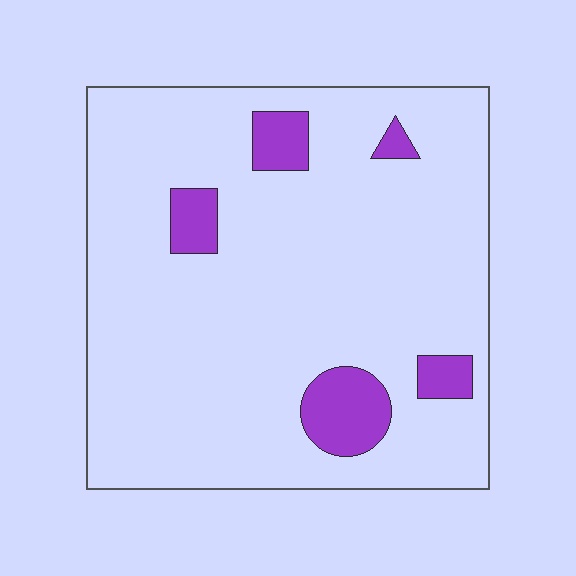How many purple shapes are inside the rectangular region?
5.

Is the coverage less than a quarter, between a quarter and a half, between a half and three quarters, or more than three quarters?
Less than a quarter.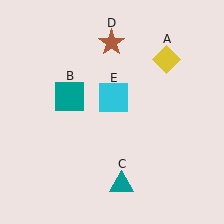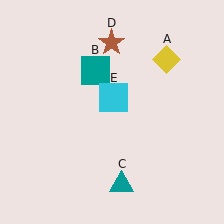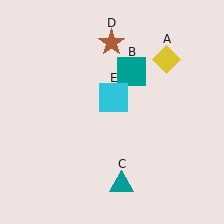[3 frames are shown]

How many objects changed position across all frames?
1 object changed position: teal square (object B).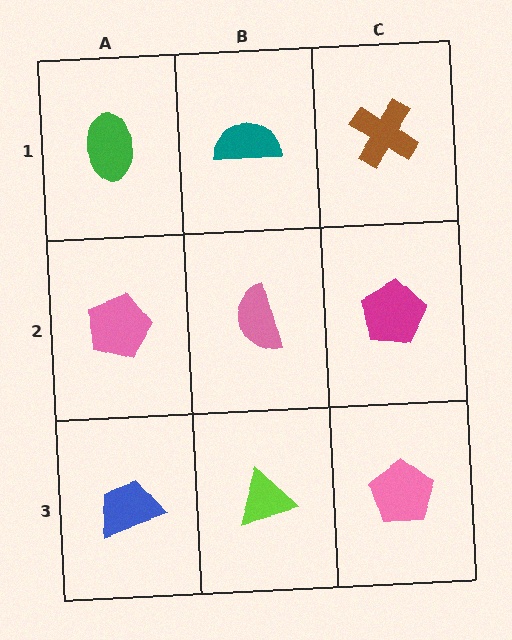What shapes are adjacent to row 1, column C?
A magenta pentagon (row 2, column C), a teal semicircle (row 1, column B).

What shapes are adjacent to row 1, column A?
A pink pentagon (row 2, column A), a teal semicircle (row 1, column B).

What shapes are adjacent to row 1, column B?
A pink semicircle (row 2, column B), a green ellipse (row 1, column A), a brown cross (row 1, column C).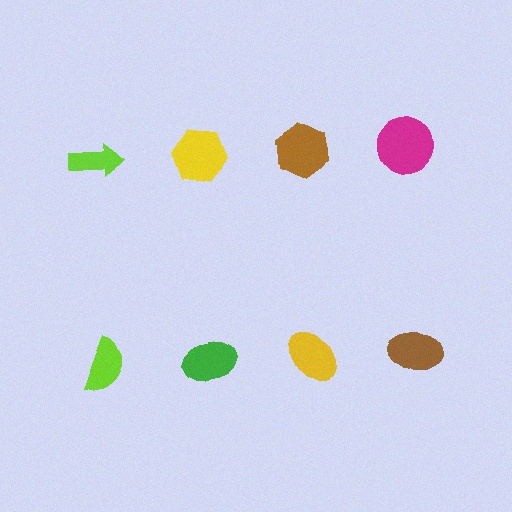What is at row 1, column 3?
A brown hexagon.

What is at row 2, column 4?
A brown ellipse.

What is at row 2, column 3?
A yellow ellipse.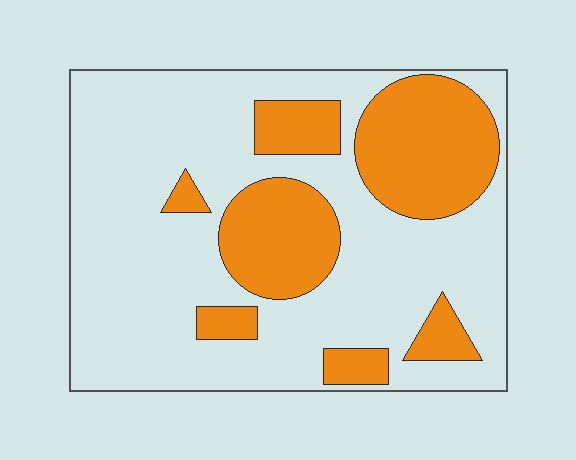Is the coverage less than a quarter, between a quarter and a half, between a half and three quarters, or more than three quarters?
Between a quarter and a half.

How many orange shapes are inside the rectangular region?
7.